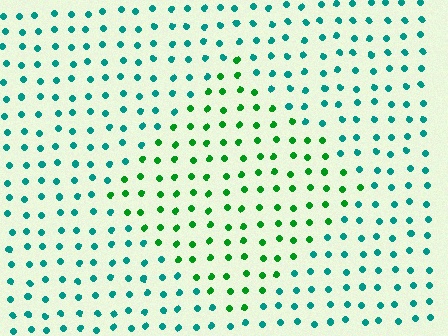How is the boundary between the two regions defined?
The boundary is defined purely by a slight shift in hue (about 44 degrees). Spacing, size, and orientation are identical on both sides.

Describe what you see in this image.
The image is filled with small teal elements in a uniform arrangement. A diamond-shaped region is visible where the elements are tinted to a slightly different hue, forming a subtle color boundary.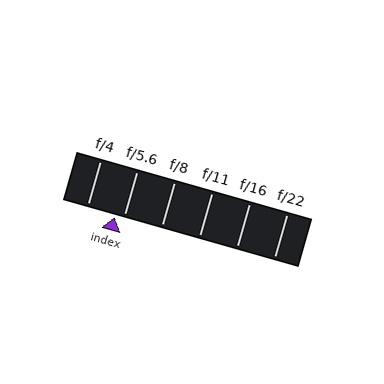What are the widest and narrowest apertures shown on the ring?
The widest aperture shown is f/4 and the narrowest is f/22.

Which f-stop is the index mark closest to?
The index mark is closest to f/5.6.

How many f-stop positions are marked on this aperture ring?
There are 6 f-stop positions marked.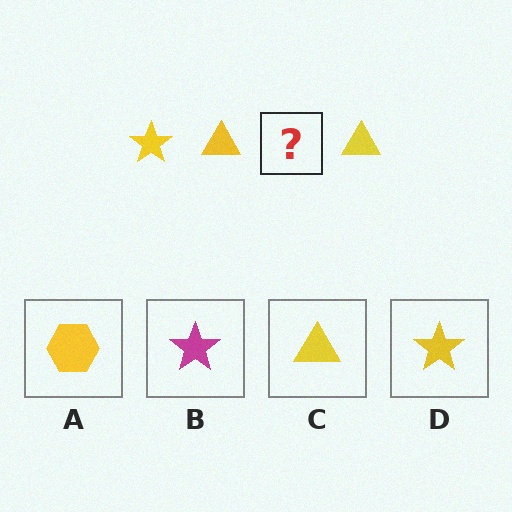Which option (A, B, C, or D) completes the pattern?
D.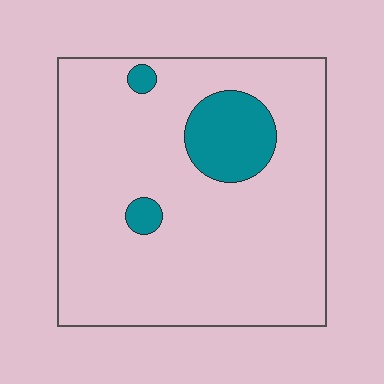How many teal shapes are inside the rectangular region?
3.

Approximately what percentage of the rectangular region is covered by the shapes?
Approximately 10%.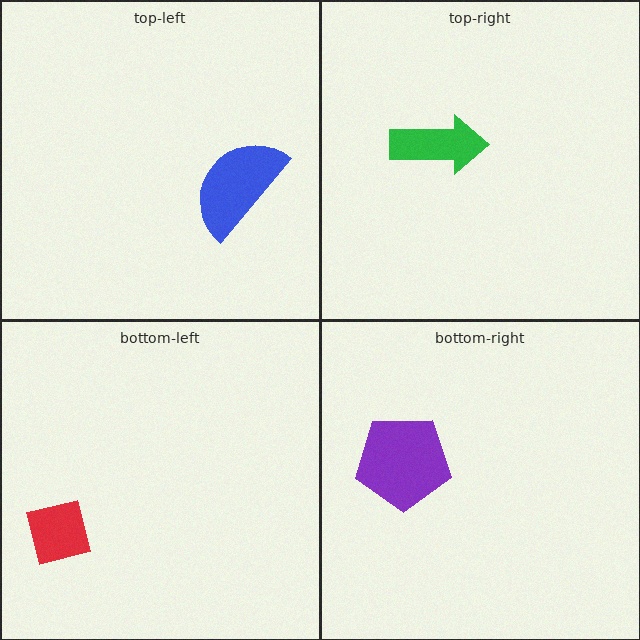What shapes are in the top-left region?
The blue semicircle.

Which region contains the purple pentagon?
The bottom-right region.